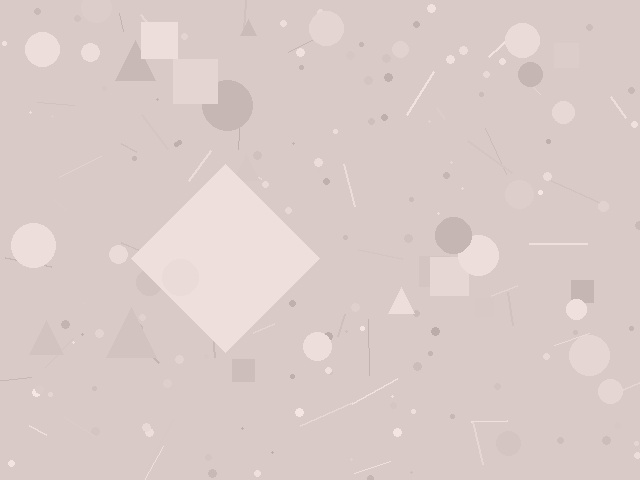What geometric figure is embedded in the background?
A diamond is embedded in the background.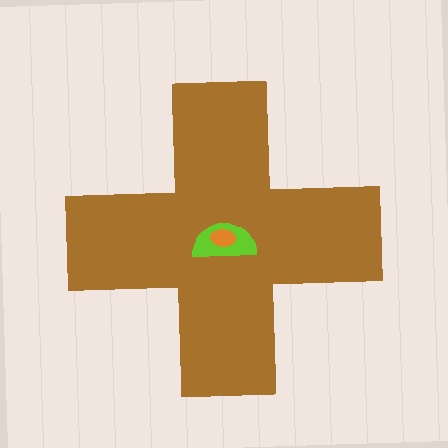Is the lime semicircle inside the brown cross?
Yes.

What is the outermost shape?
The brown cross.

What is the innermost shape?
The orange ellipse.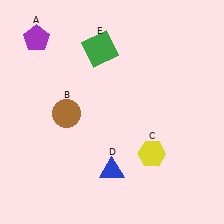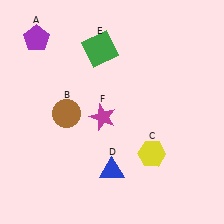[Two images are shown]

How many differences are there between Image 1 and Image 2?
There is 1 difference between the two images.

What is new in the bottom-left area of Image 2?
A magenta star (F) was added in the bottom-left area of Image 2.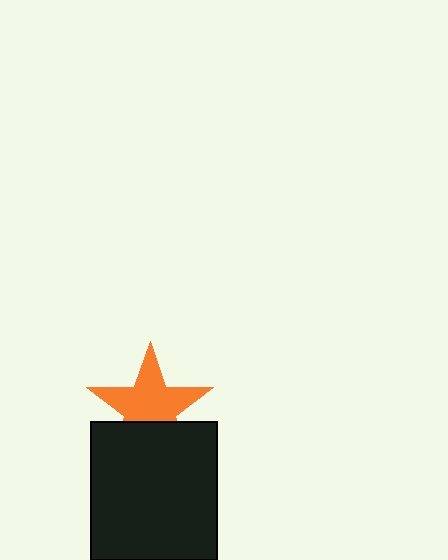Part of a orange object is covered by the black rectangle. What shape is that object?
It is a star.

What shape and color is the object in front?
The object in front is a black rectangle.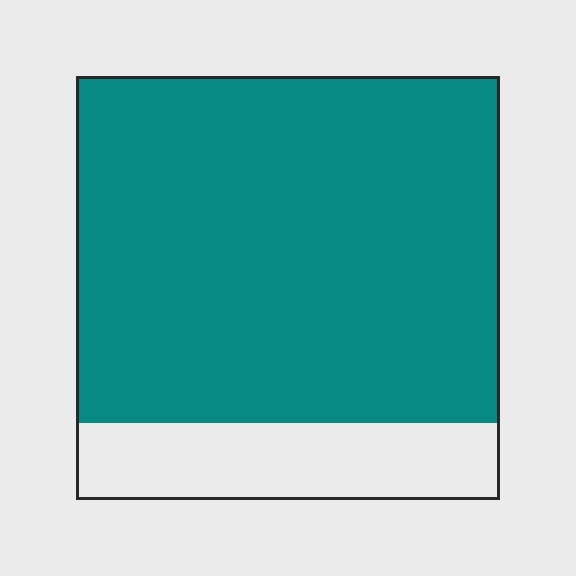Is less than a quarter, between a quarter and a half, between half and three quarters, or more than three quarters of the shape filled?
More than three quarters.